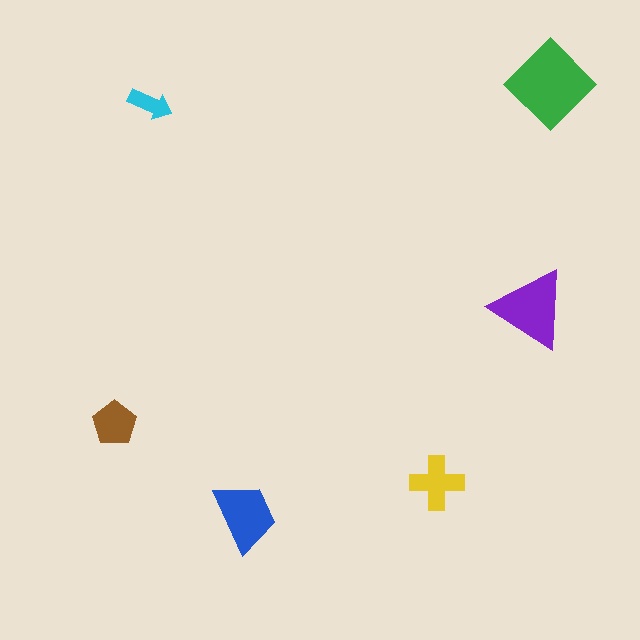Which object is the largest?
The green diamond.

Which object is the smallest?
The cyan arrow.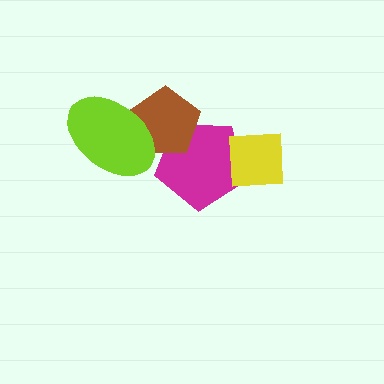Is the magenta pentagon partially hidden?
Yes, it is partially covered by another shape.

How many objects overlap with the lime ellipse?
1 object overlaps with the lime ellipse.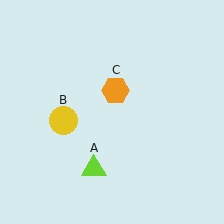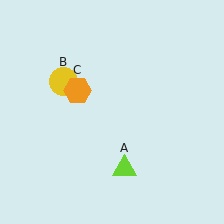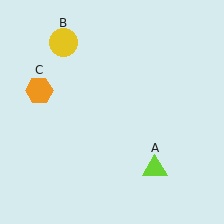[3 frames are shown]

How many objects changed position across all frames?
3 objects changed position: lime triangle (object A), yellow circle (object B), orange hexagon (object C).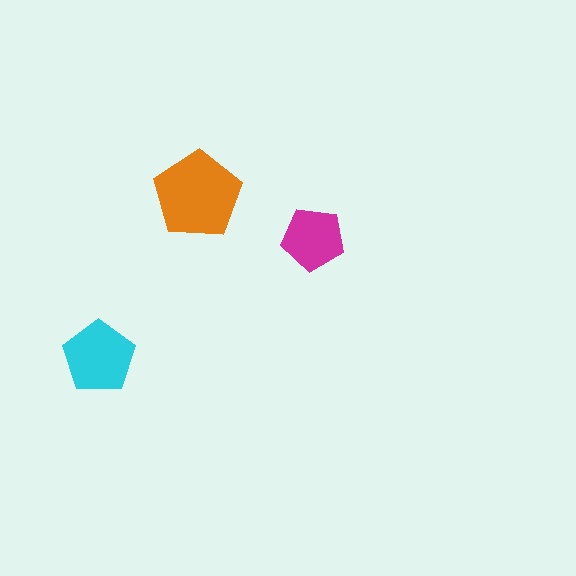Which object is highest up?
The orange pentagon is topmost.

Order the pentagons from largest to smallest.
the orange one, the cyan one, the magenta one.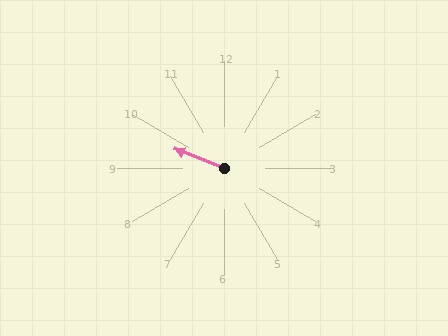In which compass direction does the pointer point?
West.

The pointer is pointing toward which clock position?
Roughly 10 o'clock.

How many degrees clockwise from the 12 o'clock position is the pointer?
Approximately 291 degrees.